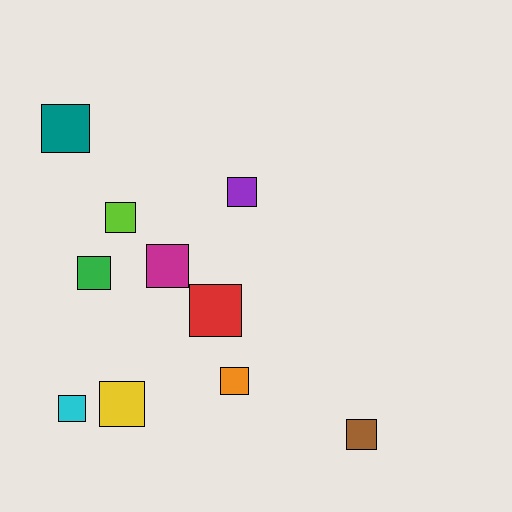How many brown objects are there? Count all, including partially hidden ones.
There is 1 brown object.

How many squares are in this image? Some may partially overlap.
There are 10 squares.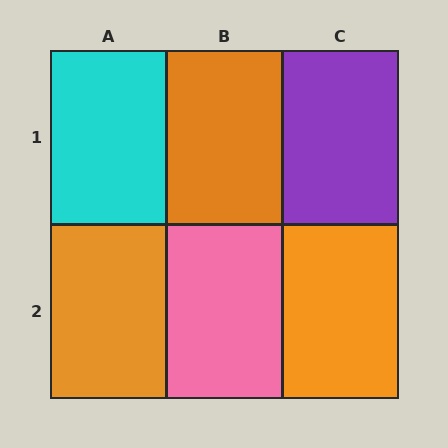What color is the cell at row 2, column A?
Orange.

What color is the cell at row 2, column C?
Orange.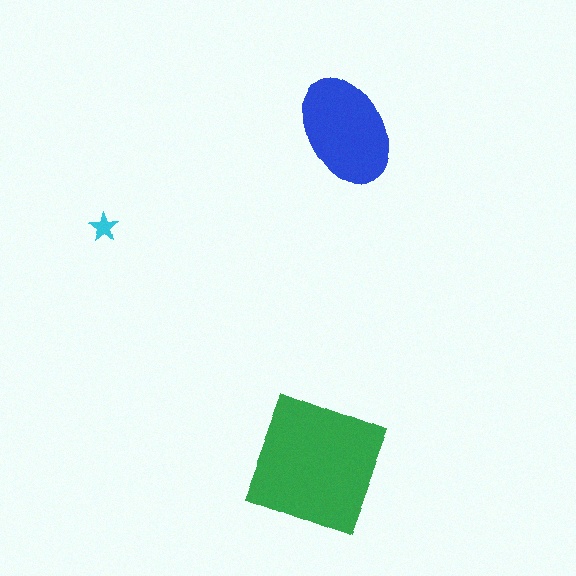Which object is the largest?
The green square.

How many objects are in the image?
There are 3 objects in the image.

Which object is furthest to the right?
The blue ellipse is rightmost.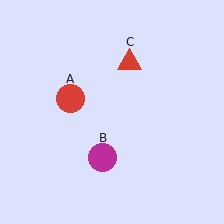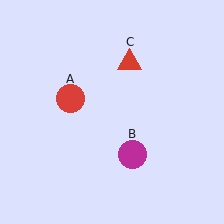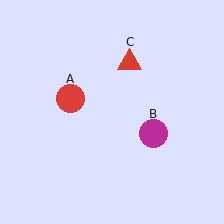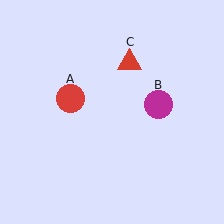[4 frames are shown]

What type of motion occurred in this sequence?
The magenta circle (object B) rotated counterclockwise around the center of the scene.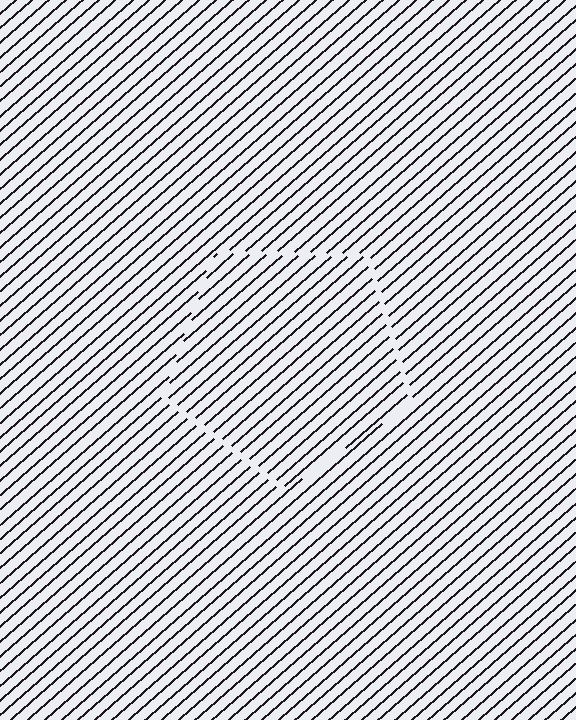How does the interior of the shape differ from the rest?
The interior of the shape contains the same grating, shifted by half a period — the contour is defined by the phase discontinuity where line-ends from the inner and outer gratings abut.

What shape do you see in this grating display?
An illusory pentagon. The interior of the shape contains the same grating, shifted by half a period — the contour is defined by the phase discontinuity where line-ends from the inner and outer gratings abut.